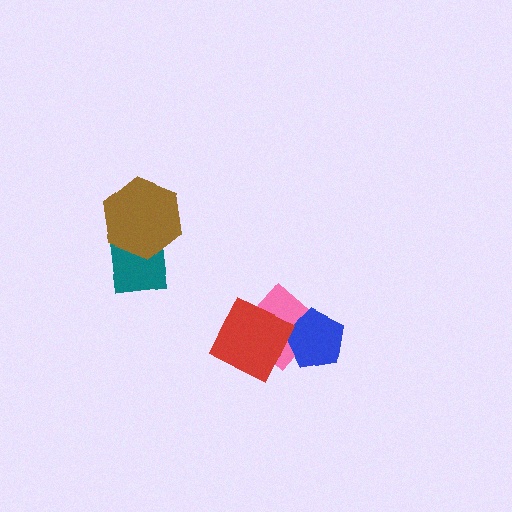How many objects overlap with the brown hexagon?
1 object overlaps with the brown hexagon.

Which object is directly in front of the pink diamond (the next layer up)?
The blue pentagon is directly in front of the pink diamond.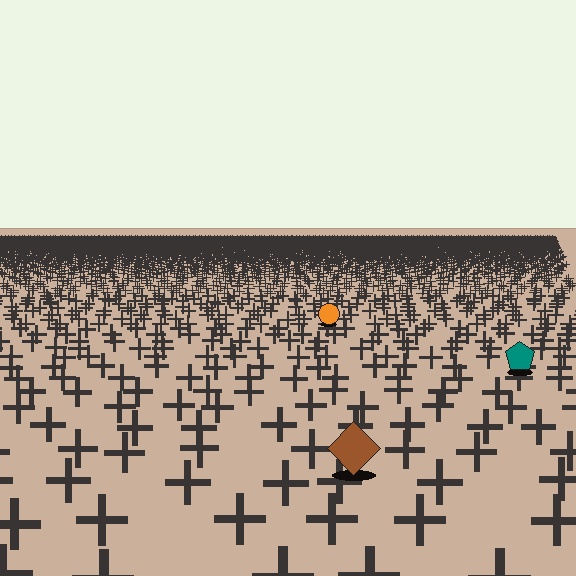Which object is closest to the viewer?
The brown diamond is closest. The texture marks near it are larger and more spread out.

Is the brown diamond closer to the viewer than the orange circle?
Yes. The brown diamond is closer — you can tell from the texture gradient: the ground texture is coarser near it.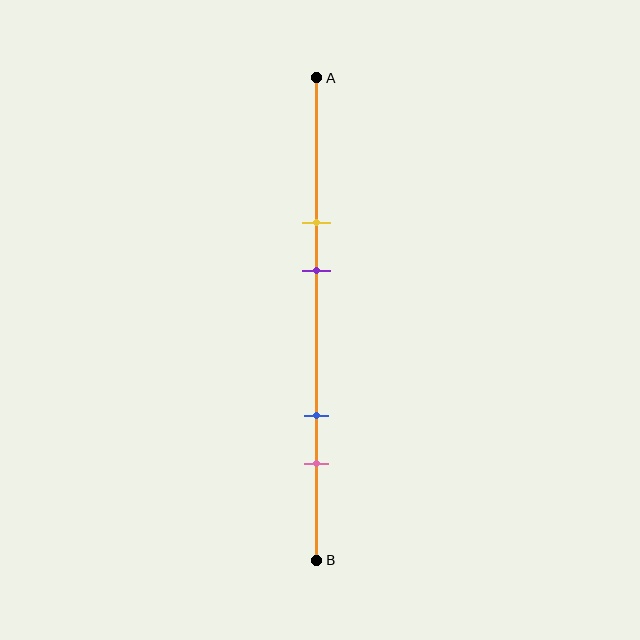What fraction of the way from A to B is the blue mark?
The blue mark is approximately 70% (0.7) of the way from A to B.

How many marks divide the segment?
There are 4 marks dividing the segment.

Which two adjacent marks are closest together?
The yellow and purple marks are the closest adjacent pair.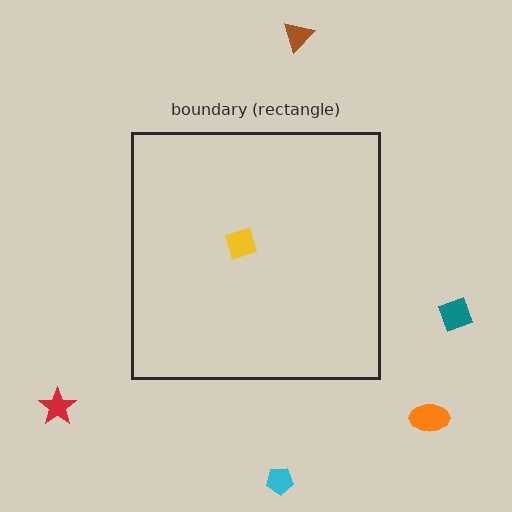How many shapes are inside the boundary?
1 inside, 5 outside.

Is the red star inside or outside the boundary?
Outside.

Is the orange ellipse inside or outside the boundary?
Outside.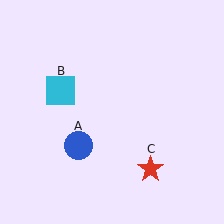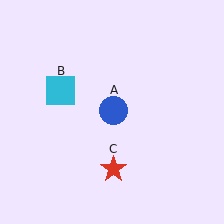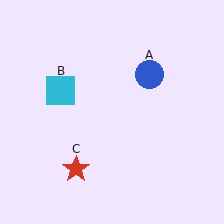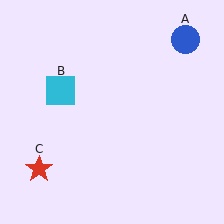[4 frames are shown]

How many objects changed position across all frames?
2 objects changed position: blue circle (object A), red star (object C).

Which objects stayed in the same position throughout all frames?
Cyan square (object B) remained stationary.